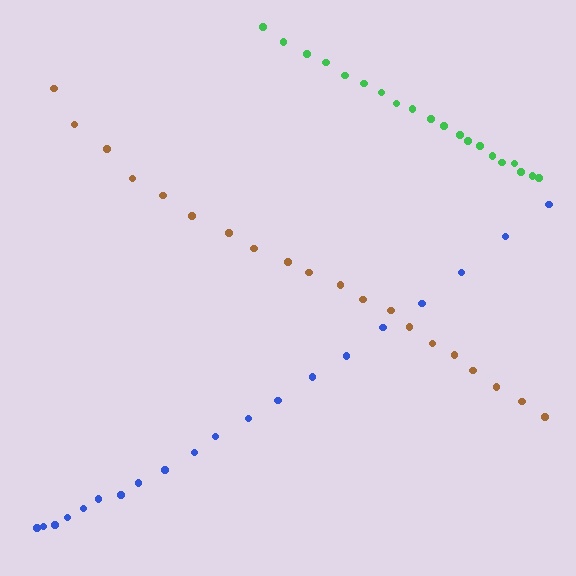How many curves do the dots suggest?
There are 3 distinct paths.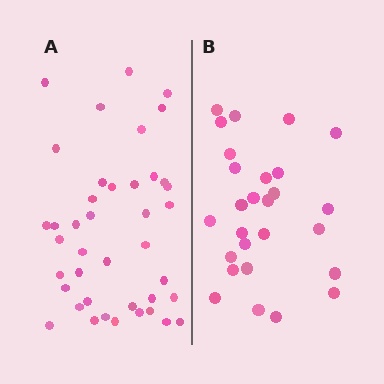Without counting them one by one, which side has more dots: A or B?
Region A (the left region) has more dots.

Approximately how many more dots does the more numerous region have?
Region A has approximately 15 more dots than region B.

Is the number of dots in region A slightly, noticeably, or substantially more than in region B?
Region A has substantially more. The ratio is roughly 1.5 to 1.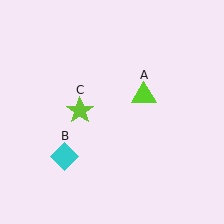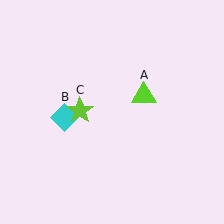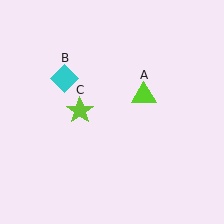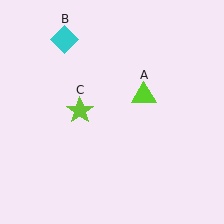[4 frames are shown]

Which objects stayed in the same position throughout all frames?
Lime triangle (object A) and lime star (object C) remained stationary.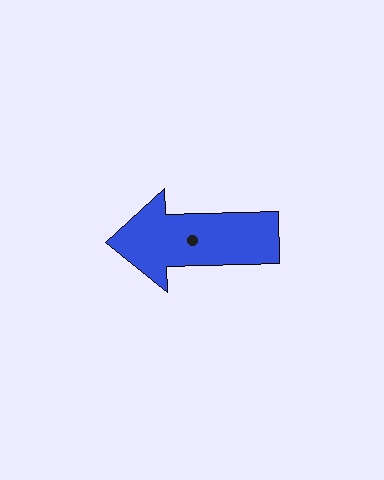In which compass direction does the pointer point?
West.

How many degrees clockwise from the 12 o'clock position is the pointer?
Approximately 269 degrees.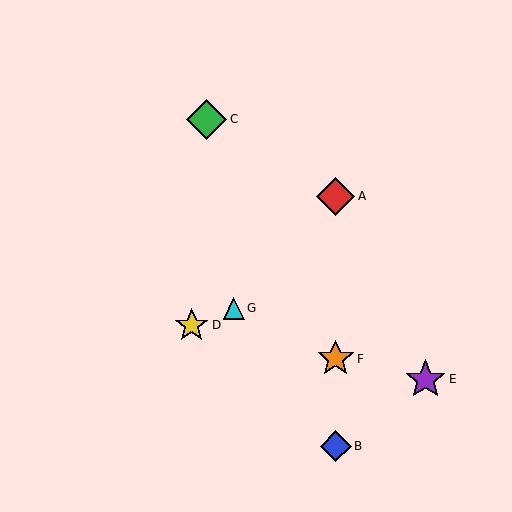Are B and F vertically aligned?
Yes, both are at x≈336.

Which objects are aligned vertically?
Objects A, B, F are aligned vertically.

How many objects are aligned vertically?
3 objects (A, B, F) are aligned vertically.